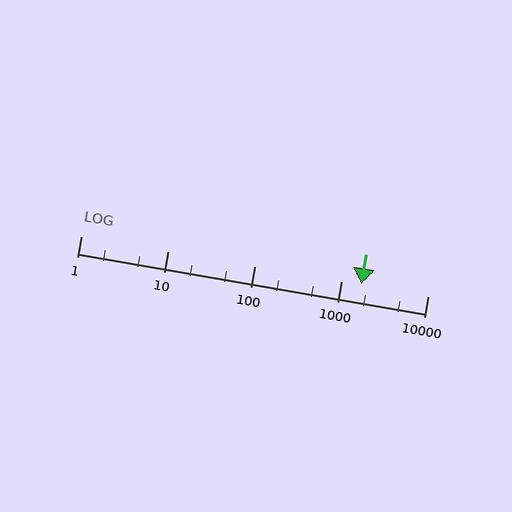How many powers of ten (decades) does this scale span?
The scale spans 4 decades, from 1 to 10000.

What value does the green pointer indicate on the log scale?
The pointer indicates approximately 1700.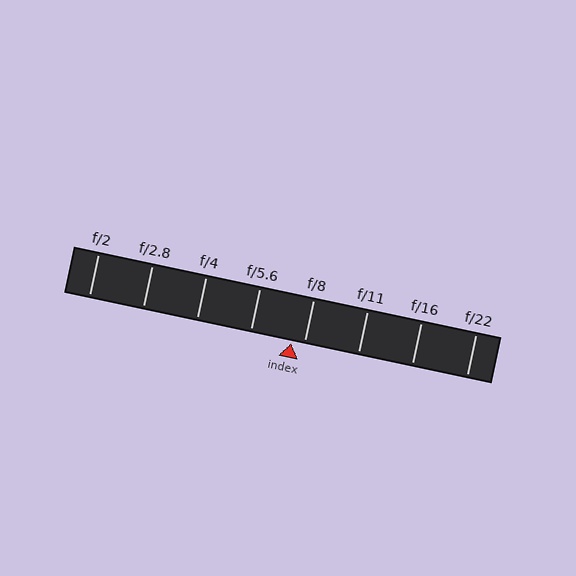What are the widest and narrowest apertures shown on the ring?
The widest aperture shown is f/2 and the narrowest is f/22.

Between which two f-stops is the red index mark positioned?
The index mark is between f/5.6 and f/8.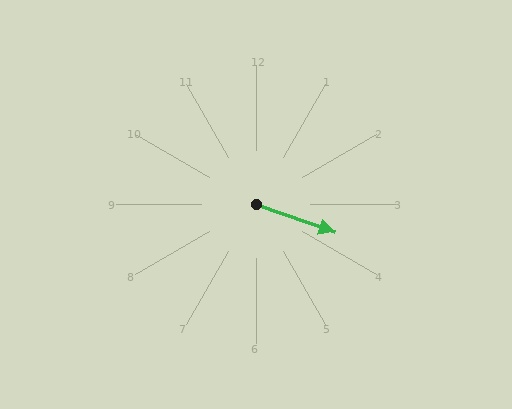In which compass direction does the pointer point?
East.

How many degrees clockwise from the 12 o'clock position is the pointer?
Approximately 109 degrees.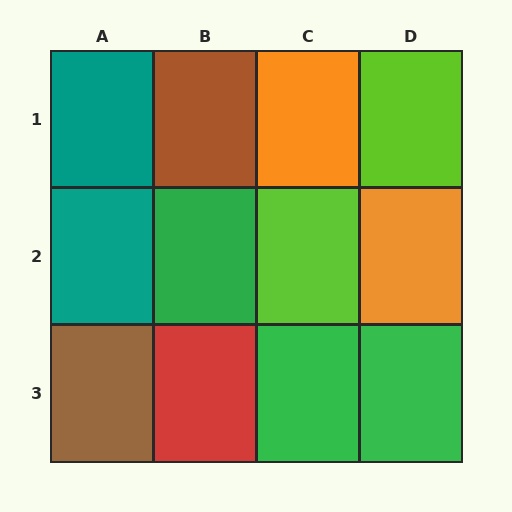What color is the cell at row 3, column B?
Red.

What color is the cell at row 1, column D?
Lime.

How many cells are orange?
2 cells are orange.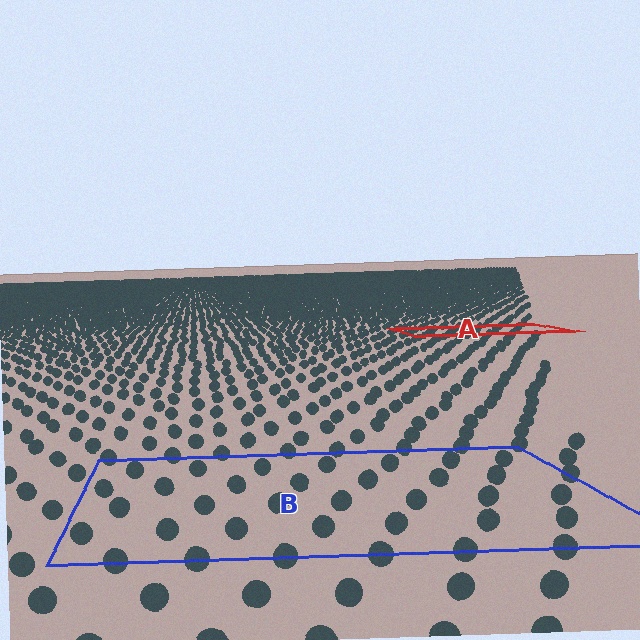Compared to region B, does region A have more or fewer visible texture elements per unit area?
Region A has more texture elements per unit area — they are packed more densely because it is farther away.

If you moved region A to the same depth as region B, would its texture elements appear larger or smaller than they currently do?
They would appear larger. At a closer depth, the same texture elements are projected at a bigger on-screen size.